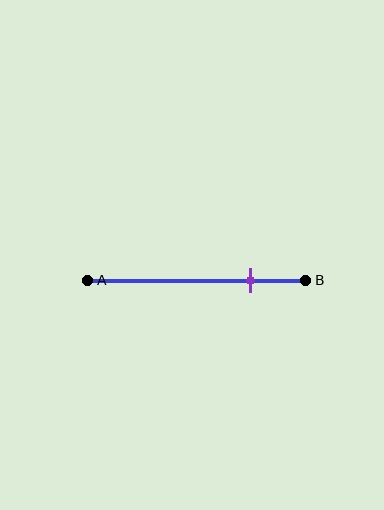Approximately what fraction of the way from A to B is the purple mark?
The purple mark is approximately 75% of the way from A to B.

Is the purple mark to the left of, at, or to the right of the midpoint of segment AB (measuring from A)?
The purple mark is to the right of the midpoint of segment AB.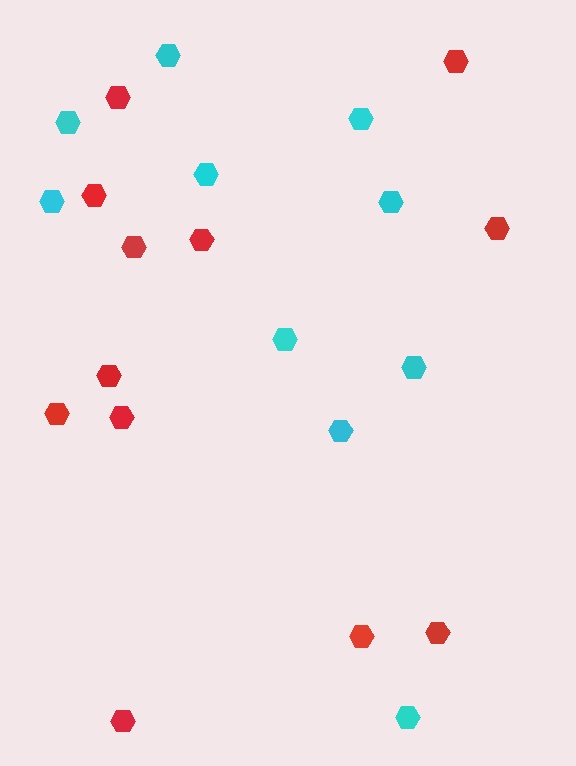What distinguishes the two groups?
There are 2 groups: one group of red hexagons (12) and one group of cyan hexagons (10).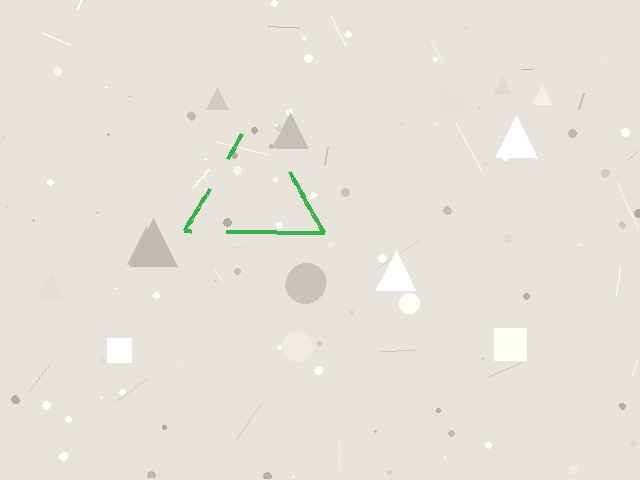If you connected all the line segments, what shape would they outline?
They would outline a triangle.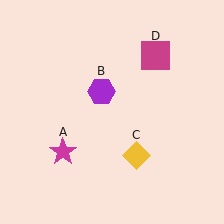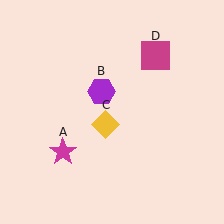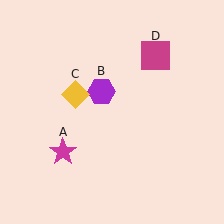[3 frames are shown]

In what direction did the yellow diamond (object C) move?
The yellow diamond (object C) moved up and to the left.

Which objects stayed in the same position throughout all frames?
Magenta star (object A) and purple hexagon (object B) and magenta square (object D) remained stationary.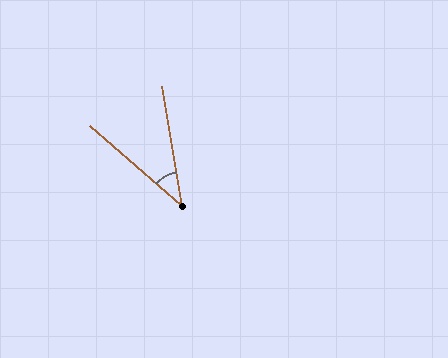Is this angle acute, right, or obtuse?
It is acute.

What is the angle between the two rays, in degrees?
Approximately 40 degrees.